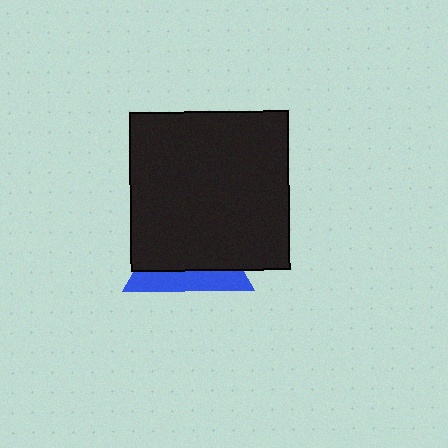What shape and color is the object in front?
The object in front is a black square.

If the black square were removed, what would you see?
You would see the complete blue triangle.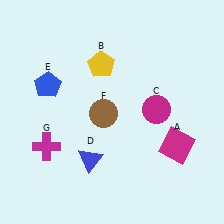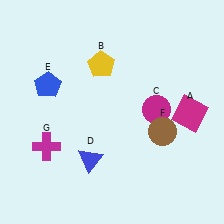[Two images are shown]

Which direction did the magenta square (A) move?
The magenta square (A) moved up.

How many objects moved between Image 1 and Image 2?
2 objects moved between the two images.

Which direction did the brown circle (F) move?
The brown circle (F) moved right.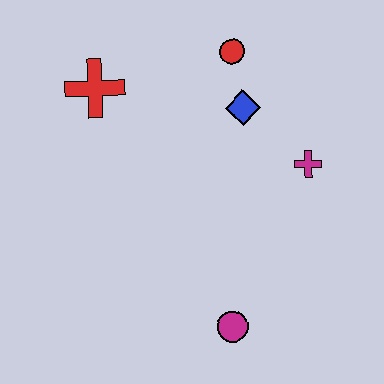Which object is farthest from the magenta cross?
The red cross is farthest from the magenta cross.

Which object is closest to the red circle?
The blue diamond is closest to the red circle.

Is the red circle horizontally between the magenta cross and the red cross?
Yes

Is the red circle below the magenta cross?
No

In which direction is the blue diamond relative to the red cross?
The blue diamond is to the right of the red cross.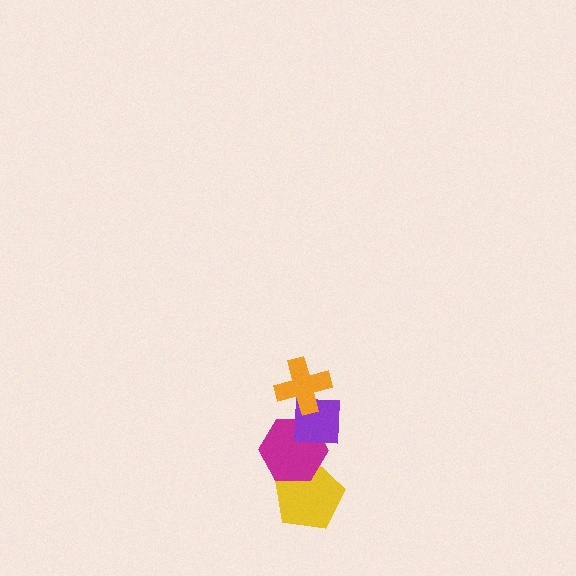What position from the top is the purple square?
The purple square is 2nd from the top.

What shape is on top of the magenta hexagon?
The purple square is on top of the magenta hexagon.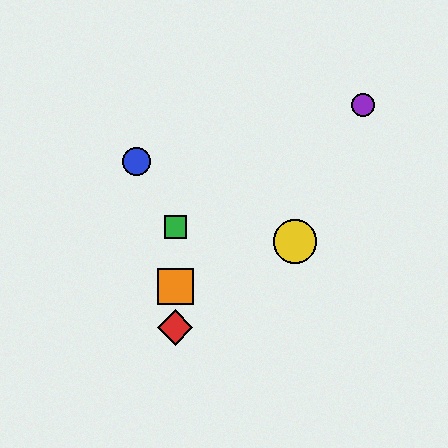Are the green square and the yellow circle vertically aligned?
No, the green square is at x≈175 and the yellow circle is at x≈295.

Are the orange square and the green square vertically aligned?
Yes, both are at x≈175.